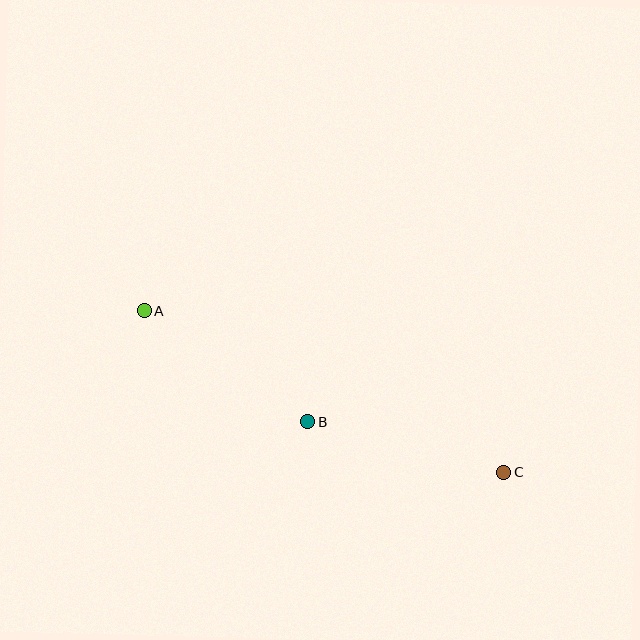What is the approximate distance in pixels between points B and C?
The distance between B and C is approximately 202 pixels.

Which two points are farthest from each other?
Points A and C are farthest from each other.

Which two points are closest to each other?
Points A and B are closest to each other.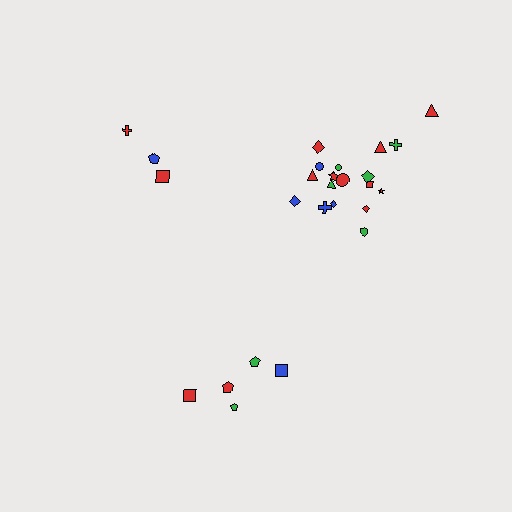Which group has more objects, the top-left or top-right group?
The top-right group.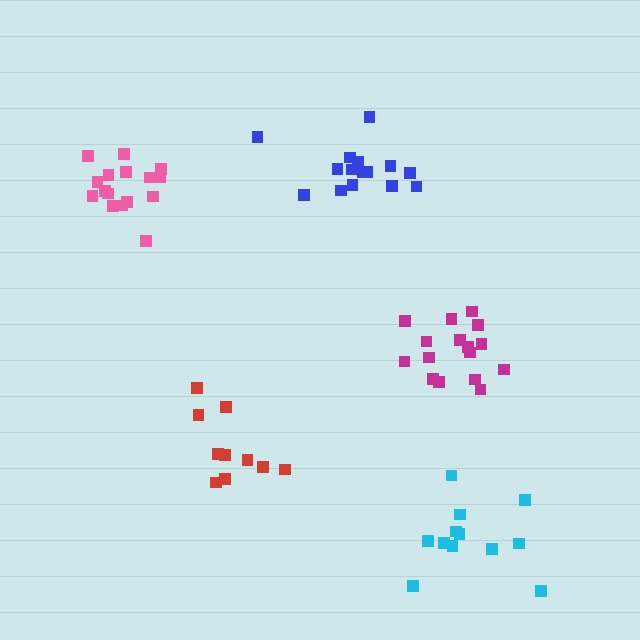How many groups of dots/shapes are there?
There are 5 groups.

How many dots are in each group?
Group 1: 12 dots, Group 2: 16 dots, Group 3: 10 dots, Group 4: 16 dots, Group 5: 15 dots (69 total).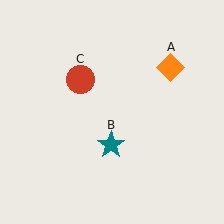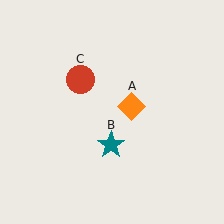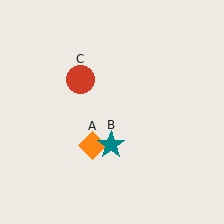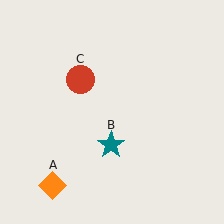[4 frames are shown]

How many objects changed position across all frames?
1 object changed position: orange diamond (object A).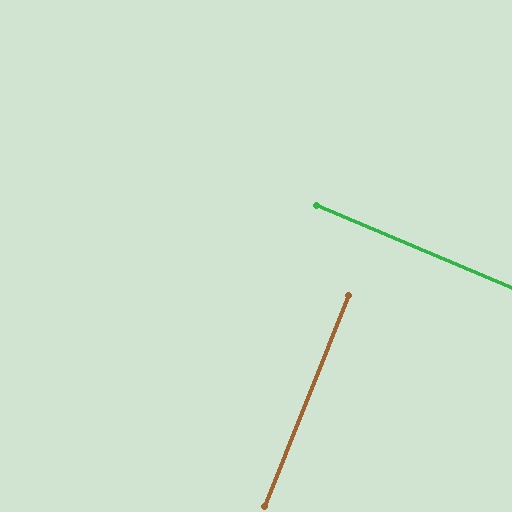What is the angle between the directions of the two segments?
Approximately 89 degrees.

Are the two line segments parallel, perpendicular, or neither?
Perpendicular — they meet at approximately 89°.